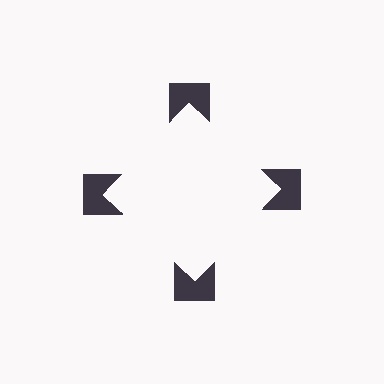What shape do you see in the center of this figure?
An illusory square — its edges are inferred from the aligned wedge cuts in the notched squares, not physically drawn.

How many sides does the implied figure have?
4 sides.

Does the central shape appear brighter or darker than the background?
It typically appears slightly brighter than the background, even though no actual brightness change is drawn.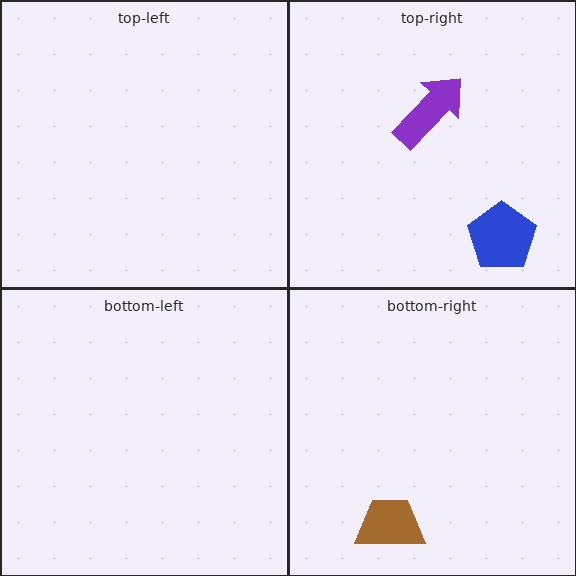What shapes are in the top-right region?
The blue pentagon, the purple arrow.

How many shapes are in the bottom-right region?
1.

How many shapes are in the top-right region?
2.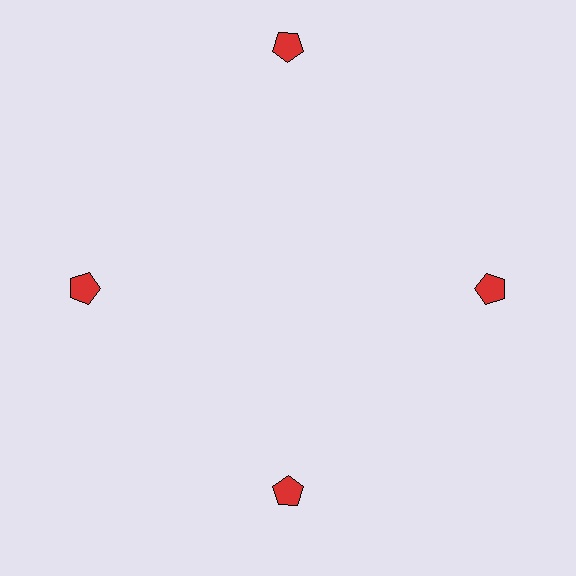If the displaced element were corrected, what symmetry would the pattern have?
It would have 4-fold rotational symmetry — the pattern would map onto itself every 90 degrees.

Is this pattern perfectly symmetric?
No. The 4 red pentagons are arranged in a ring, but one element near the 12 o'clock position is pushed outward from the center, breaking the 4-fold rotational symmetry.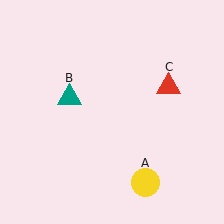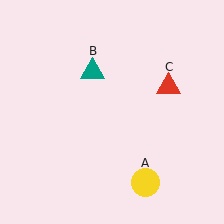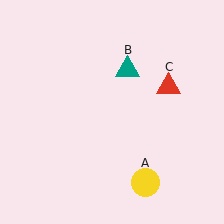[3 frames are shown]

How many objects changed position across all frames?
1 object changed position: teal triangle (object B).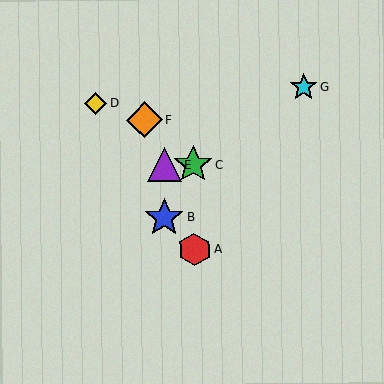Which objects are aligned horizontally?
Objects C, E are aligned horizontally.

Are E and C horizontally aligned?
Yes, both are at y≈165.